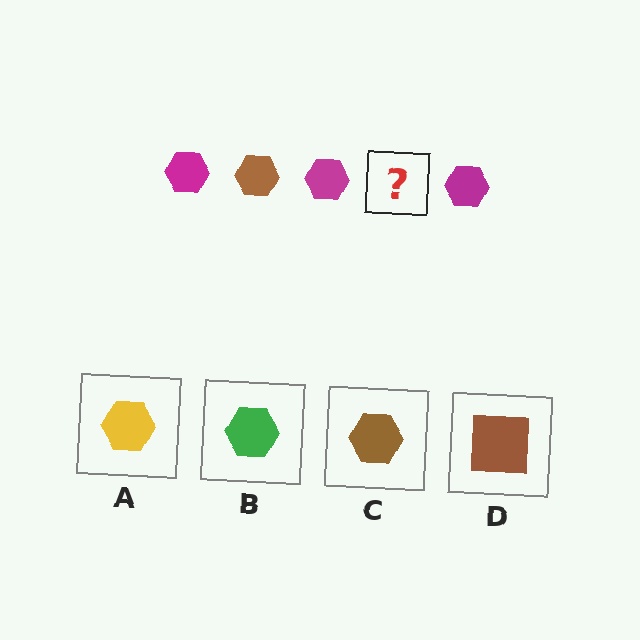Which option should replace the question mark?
Option C.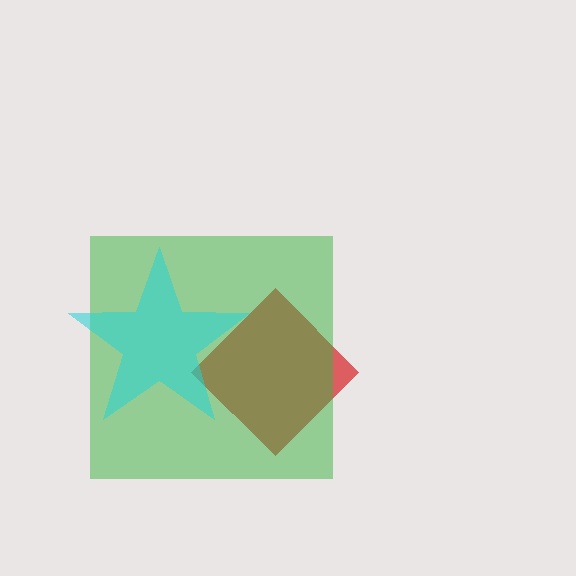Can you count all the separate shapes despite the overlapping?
Yes, there are 3 separate shapes.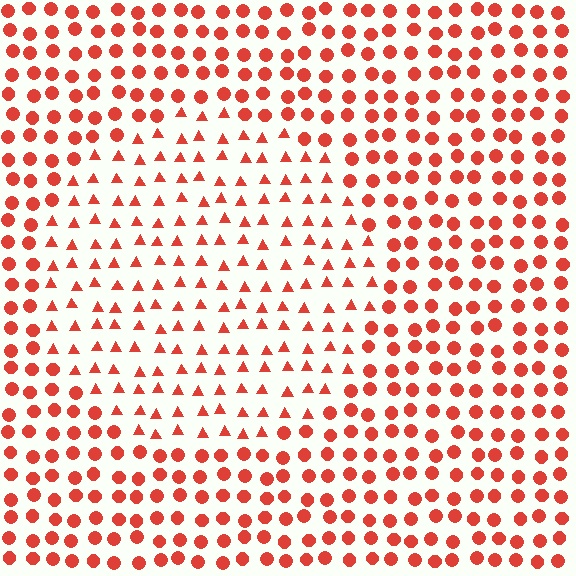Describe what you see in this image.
The image is filled with small red elements arranged in a uniform grid. A circle-shaped region contains triangles, while the surrounding area contains circles. The boundary is defined purely by the change in element shape.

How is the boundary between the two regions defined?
The boundary is defined by a change in element shape: triangles inside vs. circles outside. All elements share the same color and spacing.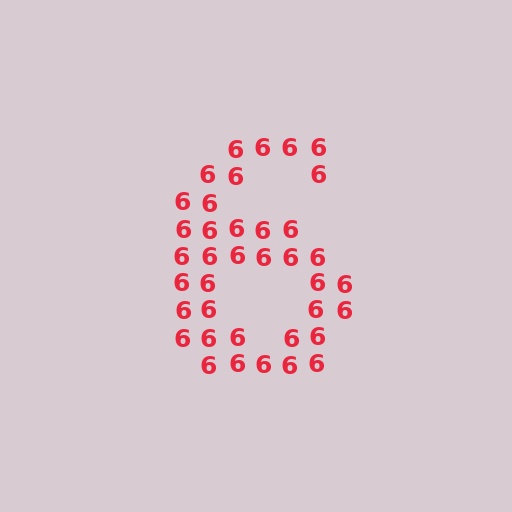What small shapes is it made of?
It is made of small digit 6's.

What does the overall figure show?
The overall figure shows the digit 6.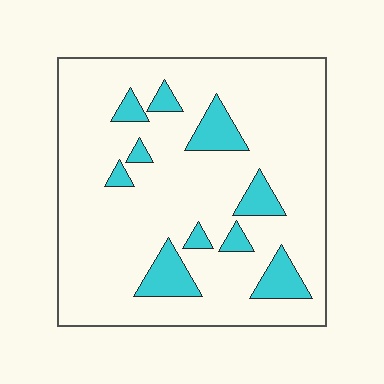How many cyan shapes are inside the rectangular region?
10.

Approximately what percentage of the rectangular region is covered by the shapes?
Approximately 15%.